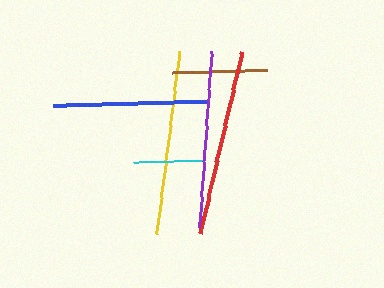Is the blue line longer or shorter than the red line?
The red line is longer than the blue line.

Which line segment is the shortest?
The cyan line is the shortest at approximately 71 pixels.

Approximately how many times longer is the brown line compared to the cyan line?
The brown line is approximately 1.3 times the length of the cyan line.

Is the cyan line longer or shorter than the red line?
The red line is longer than the cyan line.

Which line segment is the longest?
The red line is the longest at approximately 187 pixels.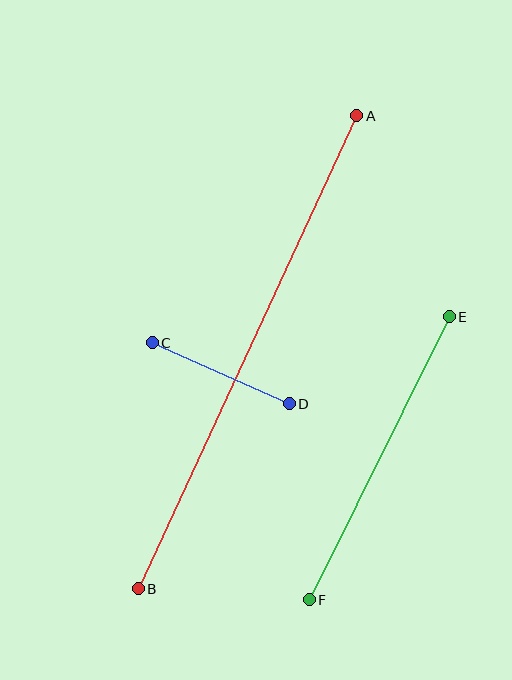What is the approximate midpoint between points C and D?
The midpoint is at approximately (221, 373) pixels.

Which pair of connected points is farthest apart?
Points A and B are farthest apart.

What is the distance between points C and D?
The distance is approximately 150 pixels.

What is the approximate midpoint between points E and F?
The midpoint is at approximately (379, 458) pixels.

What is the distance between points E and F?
The distance is approximately 316 pixels.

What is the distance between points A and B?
The distance is approximately 521 pixels.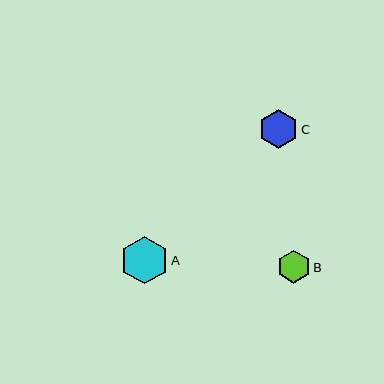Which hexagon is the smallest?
Hexagon B is the smallest with a size of approximately 33 pixels.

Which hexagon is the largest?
Hexagon A is the largest with a size of approximately 48 pixels.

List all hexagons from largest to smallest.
From largest to smallest: A, C, B.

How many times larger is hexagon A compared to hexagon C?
Hexagon A is approximately 1.2 times the size of hexagon C.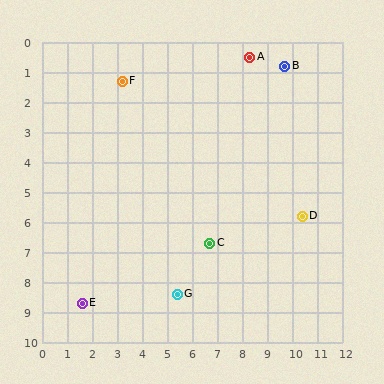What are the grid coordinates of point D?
Point D is at approximately (10.4, 5.8).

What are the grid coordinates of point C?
Point C is at approximately (6.7, 6.7).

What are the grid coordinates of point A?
Point A is at approximately (8.3, 0.5).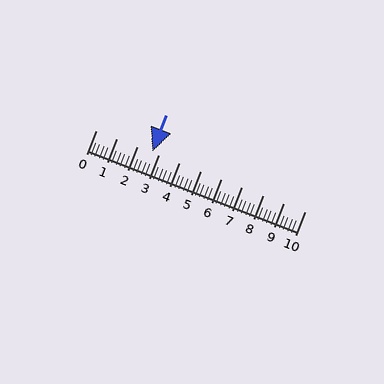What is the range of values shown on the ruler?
The ruler shows values from 0 to 10.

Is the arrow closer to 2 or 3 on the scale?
The arrow is closer to 3.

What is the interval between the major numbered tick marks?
The major tick marks are spaced 1 units apart.